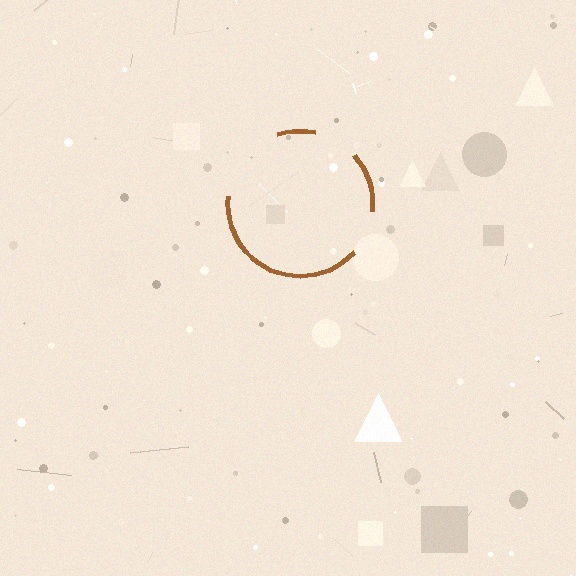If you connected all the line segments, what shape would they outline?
They would outline a circle.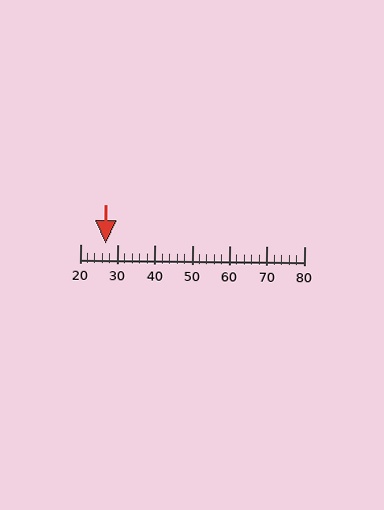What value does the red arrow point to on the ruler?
The red arrow points to approximately 27.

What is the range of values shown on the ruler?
The ruler shows values from 20 to 80.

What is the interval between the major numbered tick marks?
The major tick marks are spaced 10 units apart.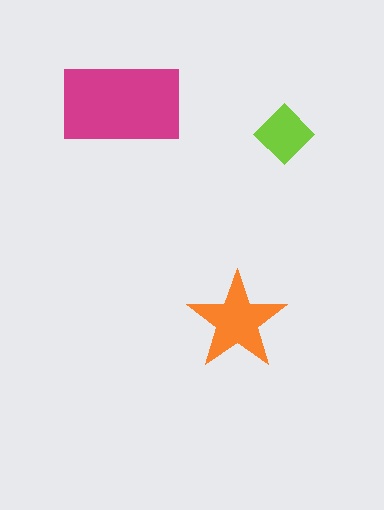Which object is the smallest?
The lime diamond.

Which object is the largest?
The magenta rectangle.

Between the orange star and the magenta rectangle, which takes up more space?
The magenta rectangle.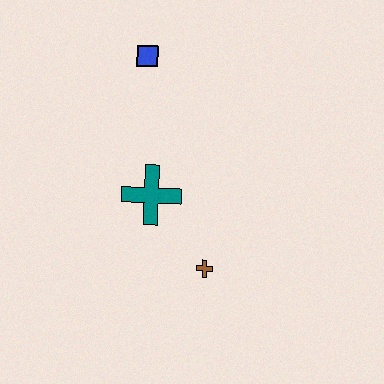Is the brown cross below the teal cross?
Yes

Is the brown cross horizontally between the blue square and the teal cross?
No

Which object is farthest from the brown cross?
The blue square is farthest from the brown cross.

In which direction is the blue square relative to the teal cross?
The blue square is above the teal cross.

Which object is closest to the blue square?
The teal cross is closest to the blue square.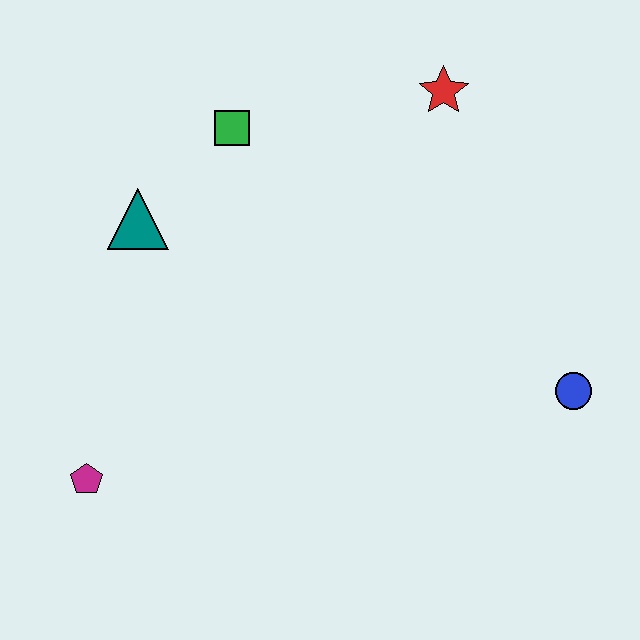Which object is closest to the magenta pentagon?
The teal triangle is closest to the magenta pentagon.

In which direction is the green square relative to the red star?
The green square is to the left of the red star.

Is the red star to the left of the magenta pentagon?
No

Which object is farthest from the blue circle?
The magenta pentagon is farthest from the blue circle.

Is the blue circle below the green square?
Yes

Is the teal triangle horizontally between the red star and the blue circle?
No